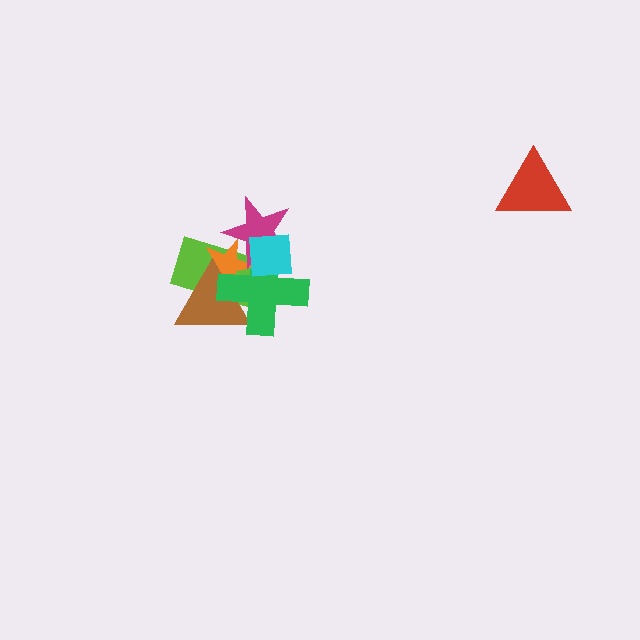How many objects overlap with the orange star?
5 objects overlap with the orange star.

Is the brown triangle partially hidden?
Yes, it is partially covered by another shape.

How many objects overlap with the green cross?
5 objects overlap with the green cross.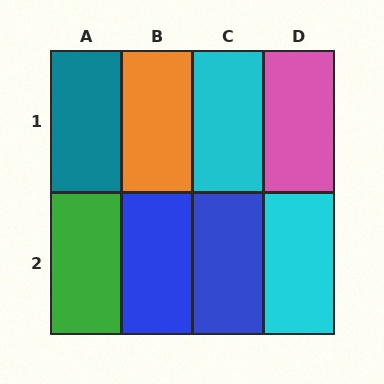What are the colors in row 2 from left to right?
Green, blue, blue, cyan.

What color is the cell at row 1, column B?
Orange.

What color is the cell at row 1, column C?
Cyan.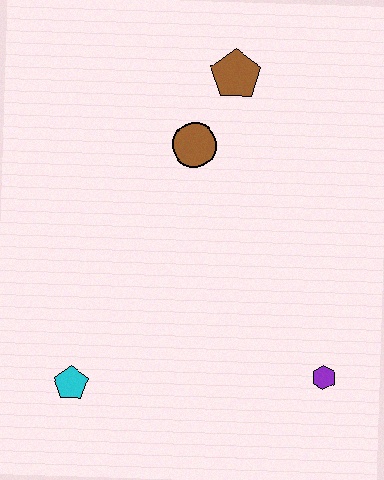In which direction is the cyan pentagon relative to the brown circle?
The cyan pentagon is below the brown circle.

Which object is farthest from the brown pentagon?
The cyan pentagon is farthest from the brown pentagon.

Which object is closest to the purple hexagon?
The cyan pentagon is closest to the purple hexagon.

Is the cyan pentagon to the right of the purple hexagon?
No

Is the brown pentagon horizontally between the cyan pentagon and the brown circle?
No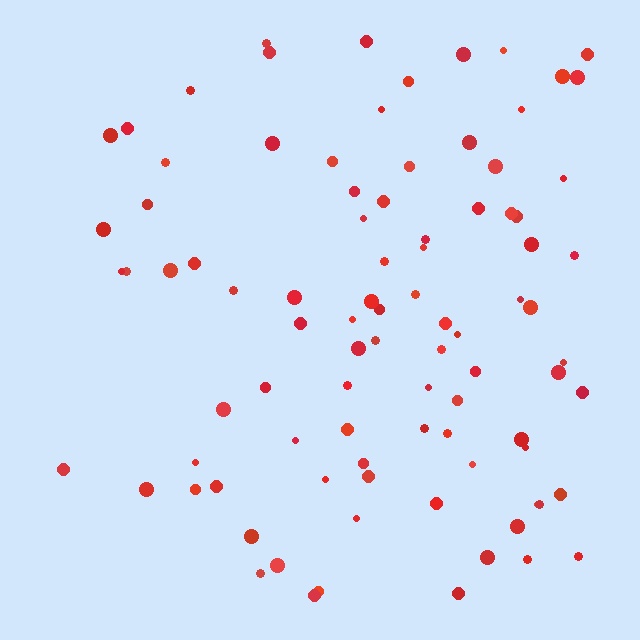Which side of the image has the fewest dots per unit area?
The left.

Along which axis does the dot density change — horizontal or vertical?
Horizontal.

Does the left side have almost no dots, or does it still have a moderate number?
Still a moderate number, just noticeably fewer than the right.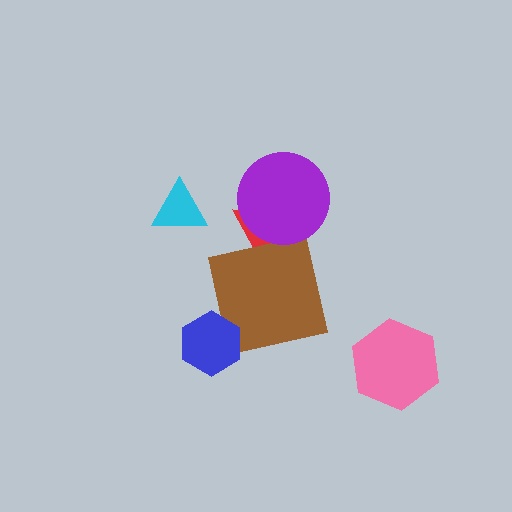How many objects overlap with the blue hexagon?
0 objects overlap with the blue hexagon.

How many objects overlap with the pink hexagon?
0 objects overlap with the pink hexagon.